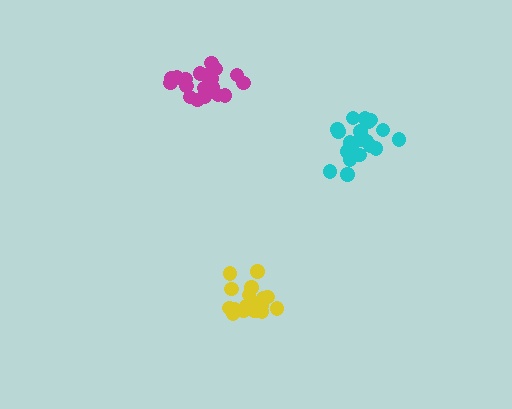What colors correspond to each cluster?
The clusters are colored: yellow, cyan, magenta.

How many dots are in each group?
Group 1: 20 dots, Group 2: 20 dots, Group 3: 20 dots (60 total).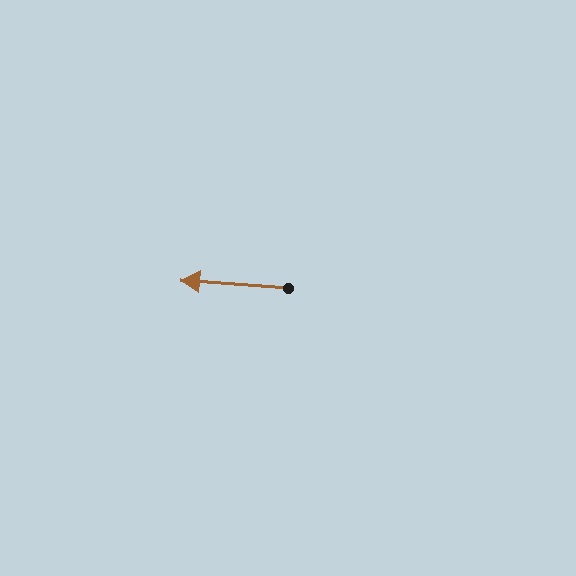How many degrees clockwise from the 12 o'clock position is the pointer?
Approximately 274 degrees.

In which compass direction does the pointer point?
West.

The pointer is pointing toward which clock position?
Roughly 9 o'clock.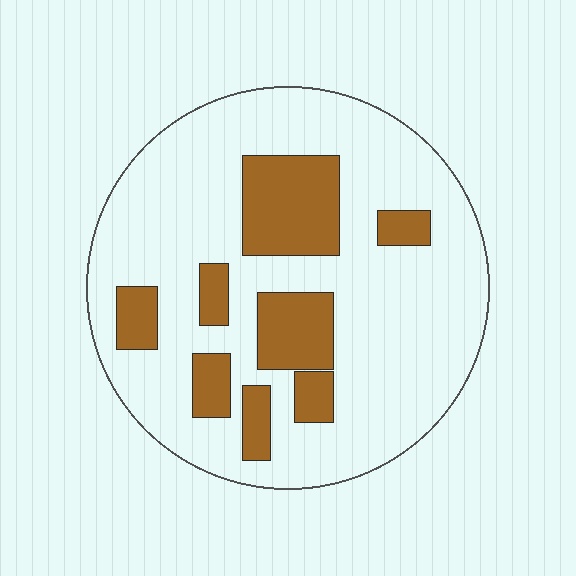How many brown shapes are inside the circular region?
8.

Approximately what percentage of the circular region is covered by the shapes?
Approximately 25%.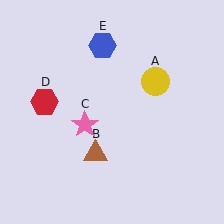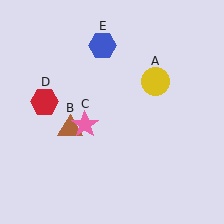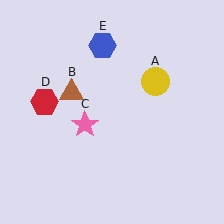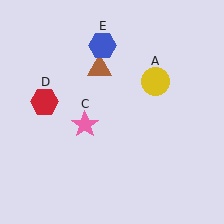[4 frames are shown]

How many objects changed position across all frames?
1 object changed position: brown triangle (object B).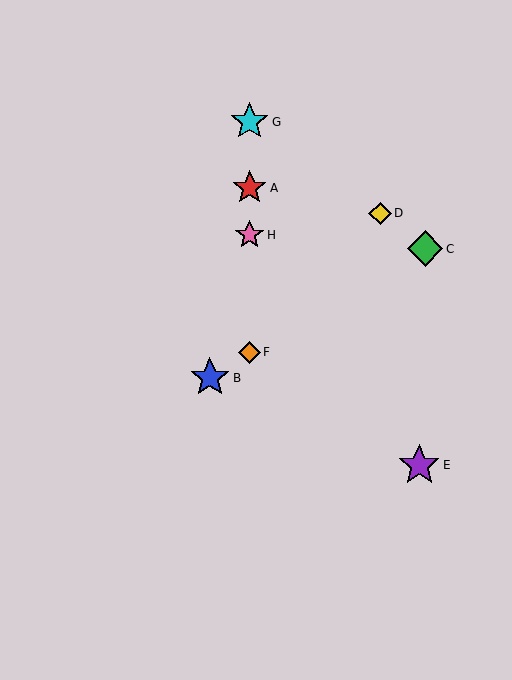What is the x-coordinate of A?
Object A is at x≈250.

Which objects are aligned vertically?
Objects A, F, G, H are aligned vertically.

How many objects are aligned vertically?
4 objects (A, F, G, H) are aligned vertically.